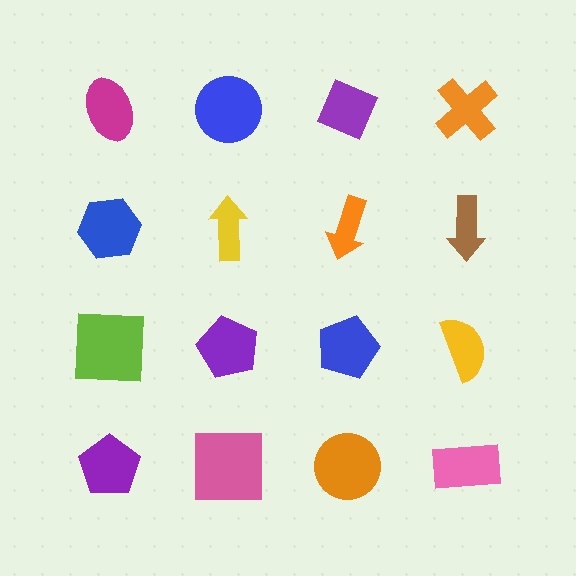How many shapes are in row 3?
4 shapes.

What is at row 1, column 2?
A blue circle.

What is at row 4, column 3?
An orange circle.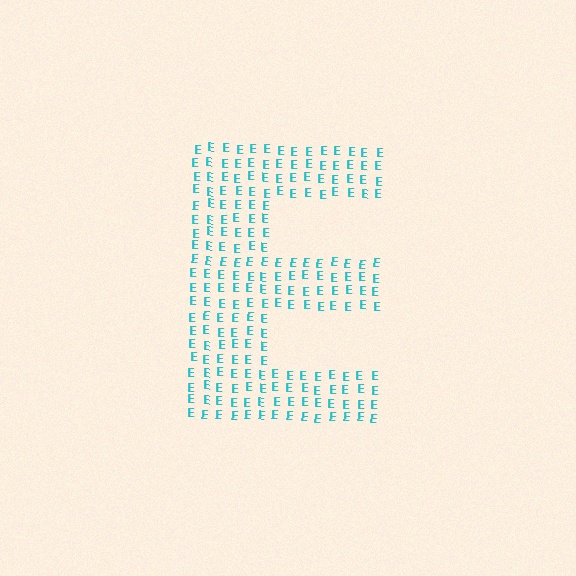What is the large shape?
The large shape is the letter E.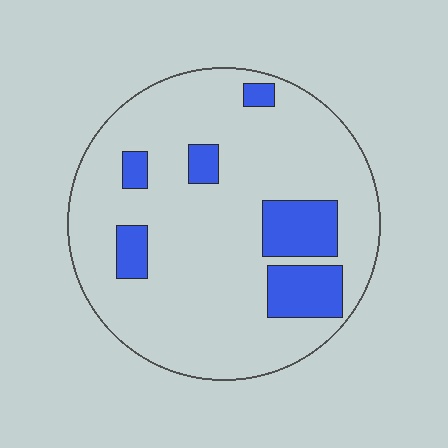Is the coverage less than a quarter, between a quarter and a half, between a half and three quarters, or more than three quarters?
Less than a quarter.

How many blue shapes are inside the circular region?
6.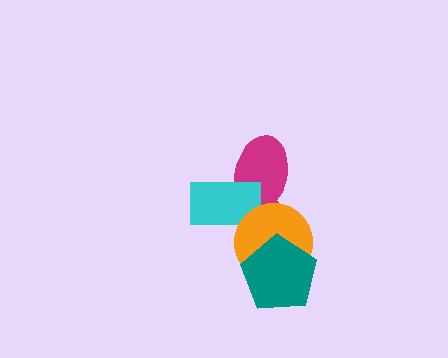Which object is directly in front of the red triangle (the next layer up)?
The magenta ellipse is directly in front of the red triangle.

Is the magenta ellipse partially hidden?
Yes, it is partially covered by another shape.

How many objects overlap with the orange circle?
4 objects overlap with the orange circle.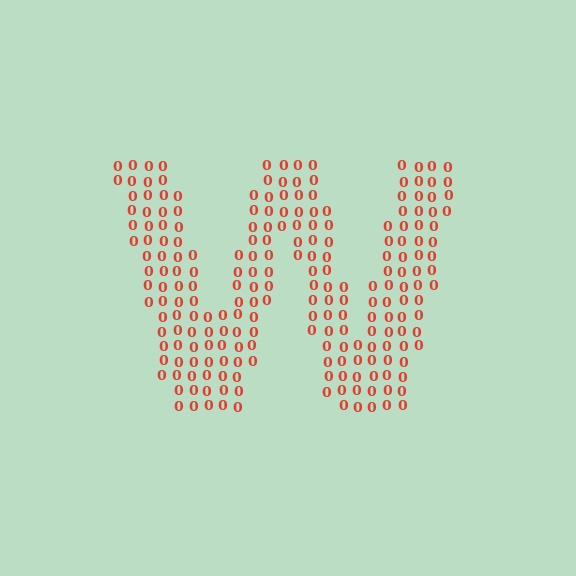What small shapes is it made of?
It is made of small digit 0's.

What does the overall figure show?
The overall figure shows the letter W.